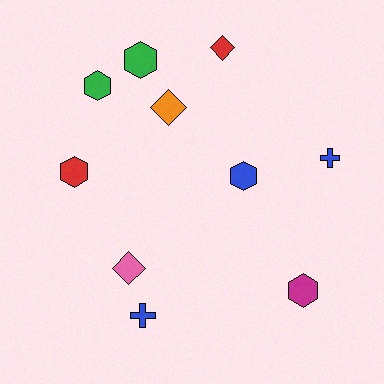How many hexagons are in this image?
There are 5 hexagons.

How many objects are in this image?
There are 10 objects.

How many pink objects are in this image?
There is 1 pink object.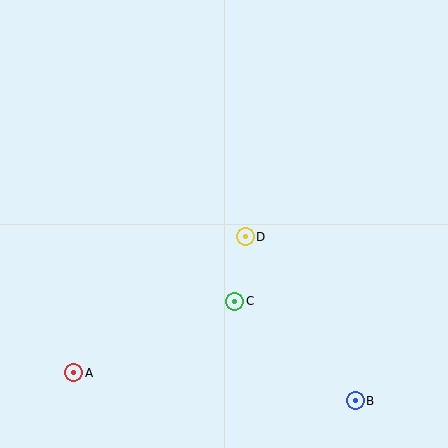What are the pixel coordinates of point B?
Point B is at (355, 401).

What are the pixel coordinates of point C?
Point C is at (235, 301).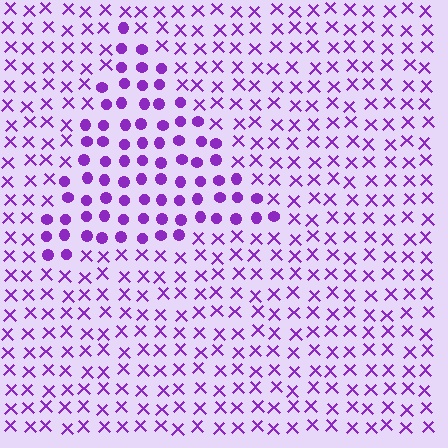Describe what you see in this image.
The image is filled with small purple elements arranged in a uniform grid. A triangle-shaped region contains circles, while the surrounding area contains X marks. The boundary is defined purely by the change in element shape.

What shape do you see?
I see a triangle.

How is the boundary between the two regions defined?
The boundary is defined by a change in element shape: circles inside vs. X marks outside. All elements share the same color and spacing.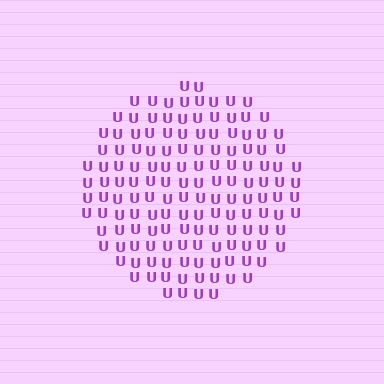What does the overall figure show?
The overall figure shows a circle.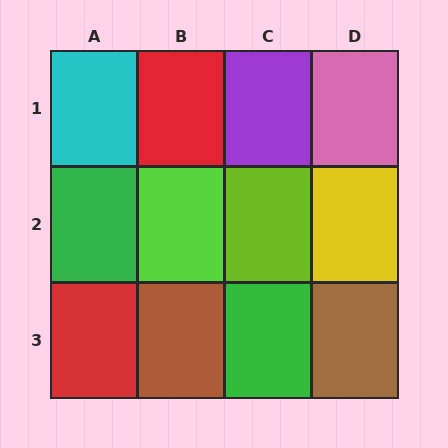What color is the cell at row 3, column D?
Brown.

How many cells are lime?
2 cells are lime.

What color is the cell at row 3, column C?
Green.